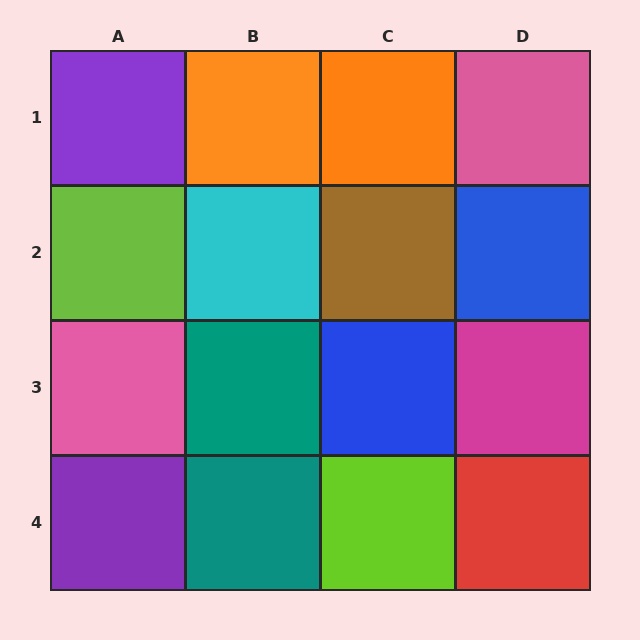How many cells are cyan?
1 cell is cyan.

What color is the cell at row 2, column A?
Lime.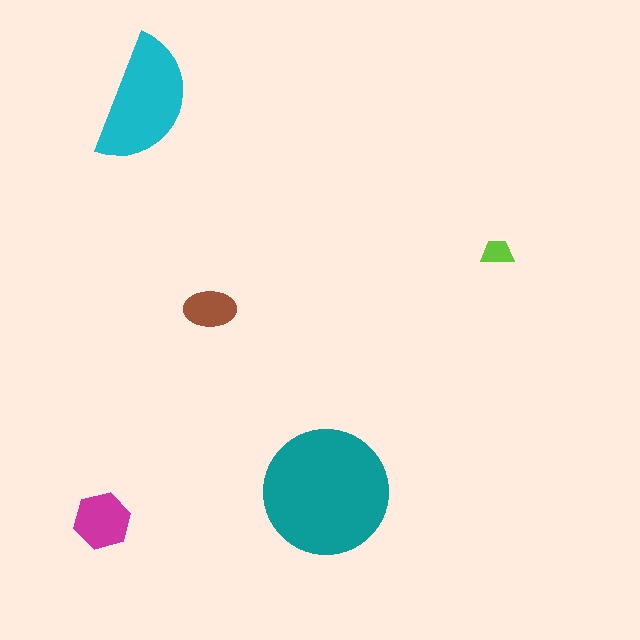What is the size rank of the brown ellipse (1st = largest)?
4th.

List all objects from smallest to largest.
The lime trapezoid, the brown ellipse, the magenta hexagon, the cyan semicircle, the teal circle.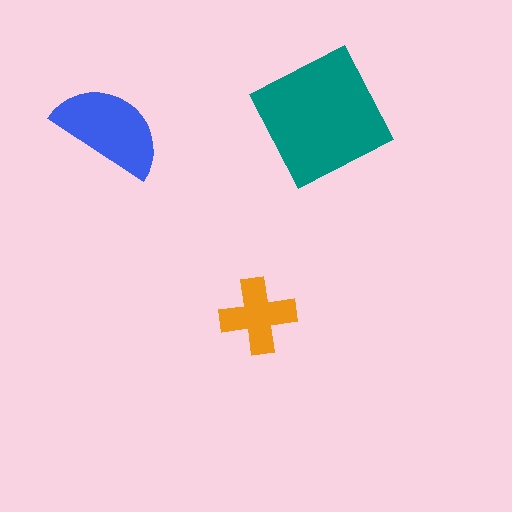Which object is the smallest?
The orange cross.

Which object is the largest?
The teal square.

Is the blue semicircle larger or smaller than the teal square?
Smaller.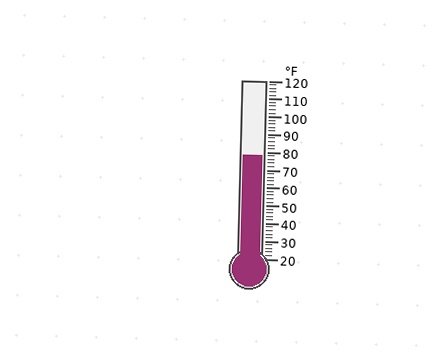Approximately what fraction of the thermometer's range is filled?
The thermometer is filled to approximately 60% of its range.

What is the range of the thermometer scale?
The thermometer scale ranges from 20°F to 120°F.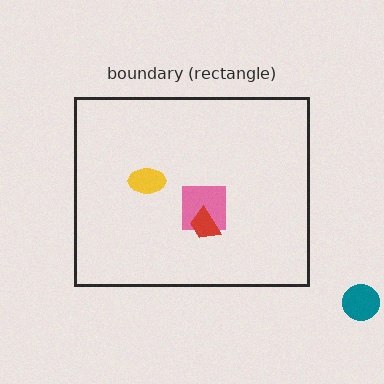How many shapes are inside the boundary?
3 inside, 1 outside.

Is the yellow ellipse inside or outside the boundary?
Inside.